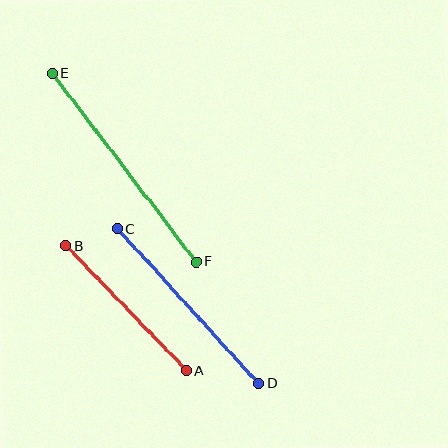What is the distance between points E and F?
The distance is approximately 237 pixels.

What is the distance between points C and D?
The distance is approximately 210 pixels.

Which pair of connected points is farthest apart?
Points E and F are farthest apart.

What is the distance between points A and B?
The distance is approximately 173 pixels.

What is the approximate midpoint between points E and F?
The midpoint is at approximately (124, 168) pixels.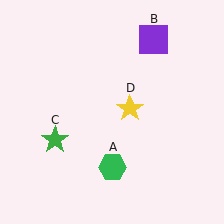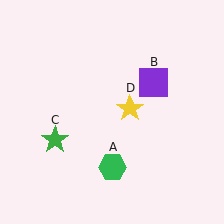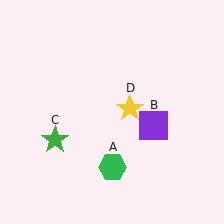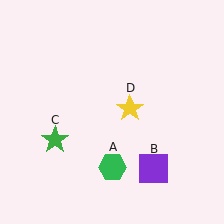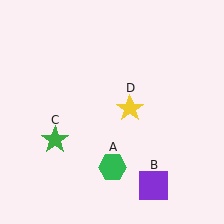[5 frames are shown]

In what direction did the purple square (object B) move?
The purple square (object B) moved down.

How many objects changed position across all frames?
1 object changed position: purple square (object B).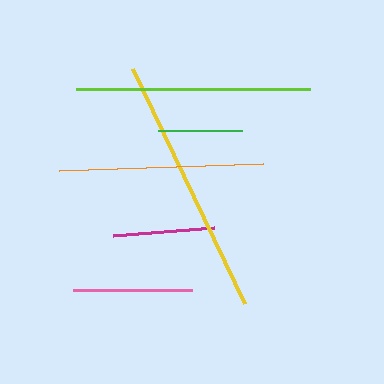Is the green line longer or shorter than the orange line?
The orange line is longer than the green line.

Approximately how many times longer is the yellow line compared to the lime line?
The yellow line is approximately 1.1 times the length of the lime line.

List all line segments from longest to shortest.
From longest to shortest: yellow, lime, orange, pink, magenta, green.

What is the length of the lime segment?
The lime segment is approximately 234 pixels long.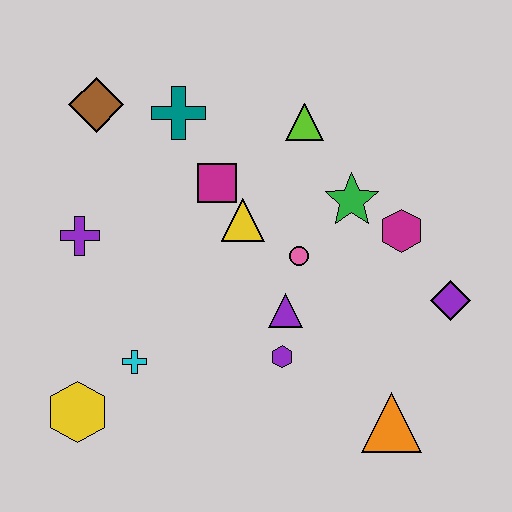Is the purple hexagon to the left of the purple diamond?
Yes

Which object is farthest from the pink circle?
The yellow hexagon is farthest from the pink circle.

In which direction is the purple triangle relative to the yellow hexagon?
The purple triangle is to the right of the yellow hexagon.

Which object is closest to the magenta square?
The yellow triangle is closest to the magenta square.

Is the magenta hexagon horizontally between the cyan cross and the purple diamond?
Yes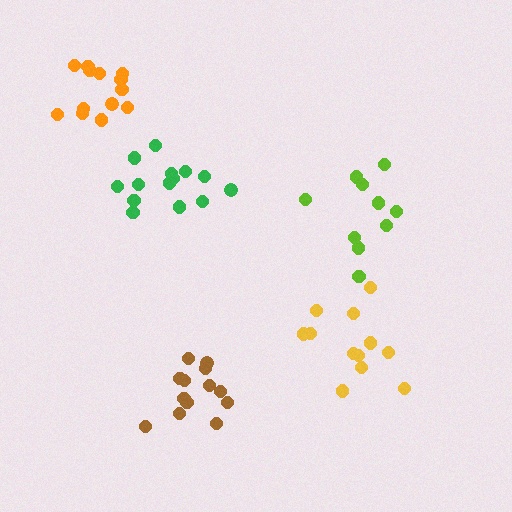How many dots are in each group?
Group 1: 10 dots, Group 2: 14 dots, Group 3: 13 dots, Group 4: 14 dots, Group 5: 12 dots (63 total).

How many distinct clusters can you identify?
There are 5 distinct clusters.